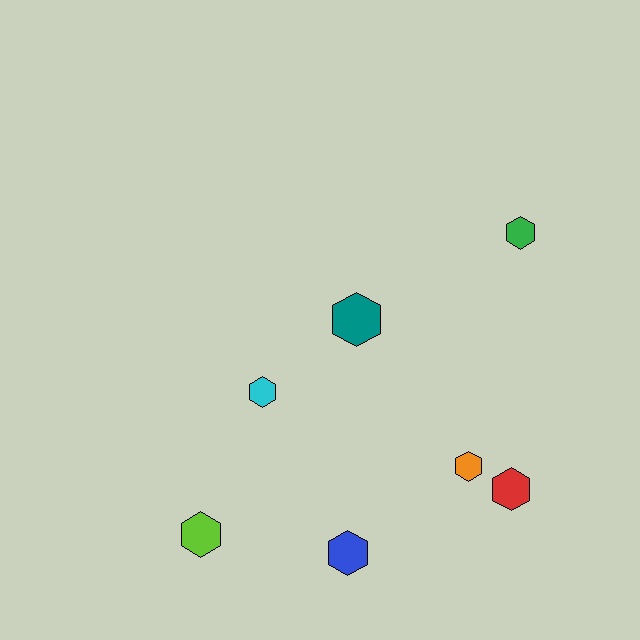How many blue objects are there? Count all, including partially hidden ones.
There is 1 blue object.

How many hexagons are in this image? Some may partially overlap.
There are 7 hexagons.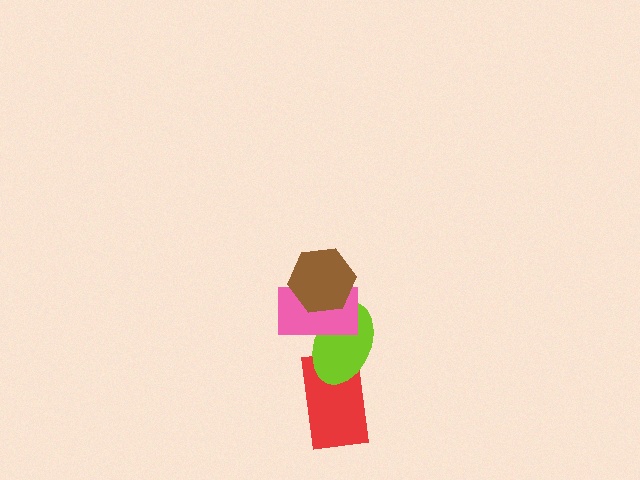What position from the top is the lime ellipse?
The lime ellipse is 3rd from the top.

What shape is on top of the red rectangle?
The lime ellipse is on top of the red rectangle.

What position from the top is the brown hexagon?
The brown hexagon is 1st from the top.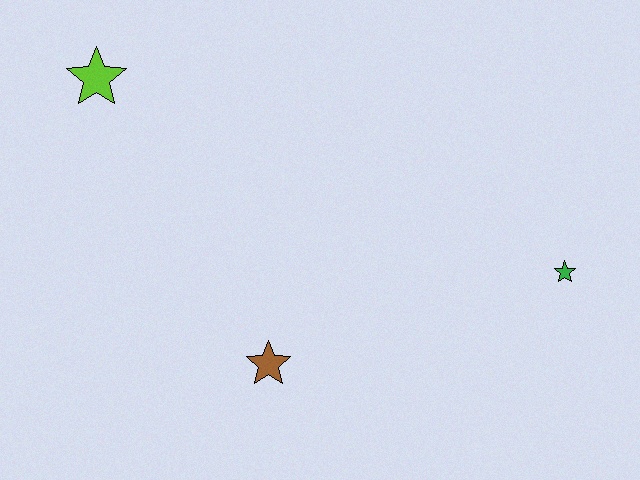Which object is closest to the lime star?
The brown star is closest to the lime star.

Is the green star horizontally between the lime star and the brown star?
No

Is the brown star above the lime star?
No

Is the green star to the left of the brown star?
No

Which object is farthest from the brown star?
The lime star is farthest from the brown star.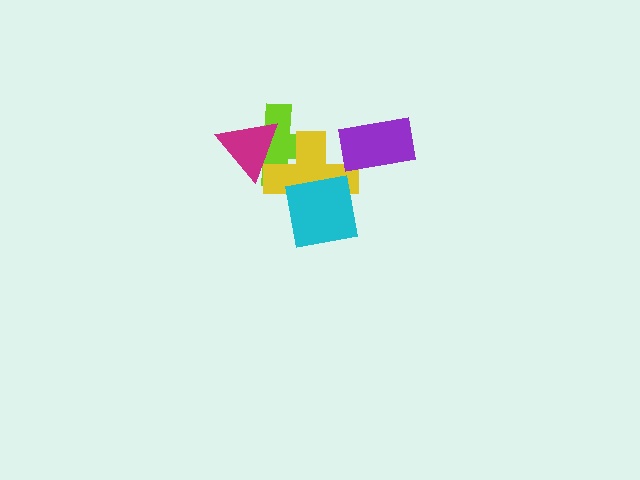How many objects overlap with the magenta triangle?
2 objects overlap with the magenta triangle.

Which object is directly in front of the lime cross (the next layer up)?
The yellow cross is directly in front of the lime cross.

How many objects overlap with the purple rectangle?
1 object overlaps with the purple rectangle.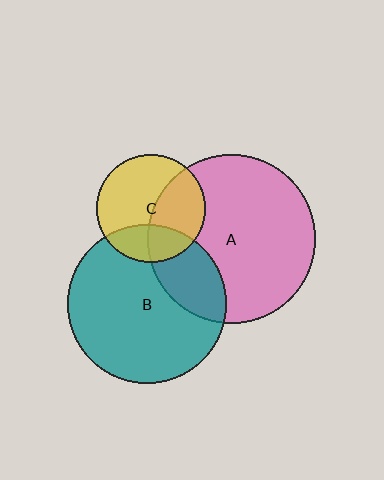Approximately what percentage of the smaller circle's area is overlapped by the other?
Approximately 40%.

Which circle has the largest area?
Circle A (pink).